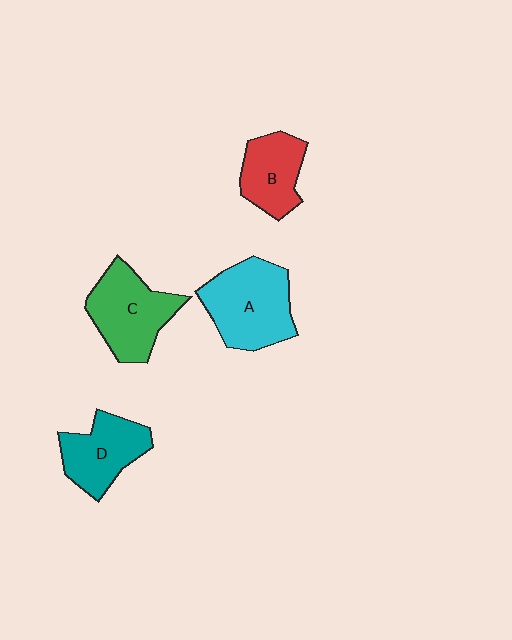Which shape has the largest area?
Shape A (cyan).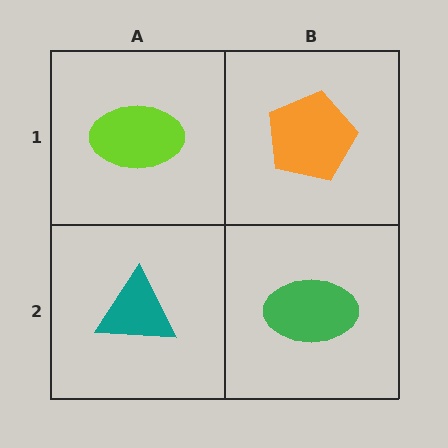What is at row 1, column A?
A lime ellipse.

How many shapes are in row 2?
2 shapes.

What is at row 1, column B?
An orange pentagon.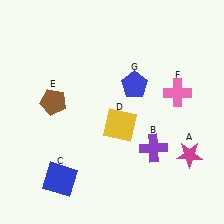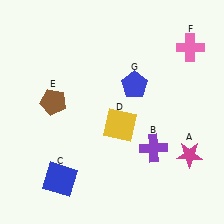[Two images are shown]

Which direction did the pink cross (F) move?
The pink cross (F) moved up.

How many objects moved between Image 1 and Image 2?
1 object moved between the two images.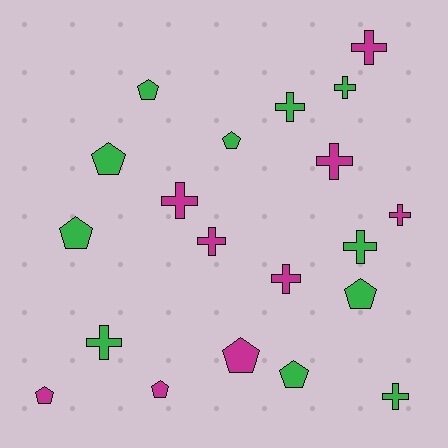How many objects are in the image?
There are 20 objects.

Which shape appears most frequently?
Cross, with 11 objects.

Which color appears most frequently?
Green, with 11 objects.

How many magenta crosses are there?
There are 6 magenta crosses.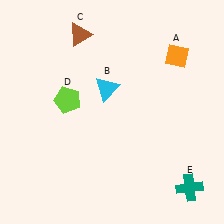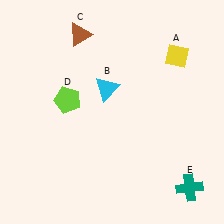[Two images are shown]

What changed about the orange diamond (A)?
In Image 1, A is orange. In Image 2, it changed to yellow.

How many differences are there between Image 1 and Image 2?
There is 1 difference between the two images.